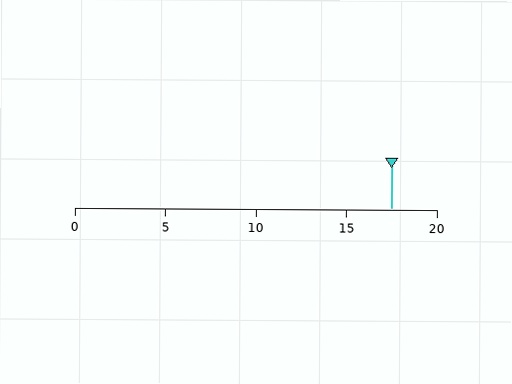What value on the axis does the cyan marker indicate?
The marker indicates approximately 17.5.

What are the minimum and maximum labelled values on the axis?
The axis runs from 0 to 20.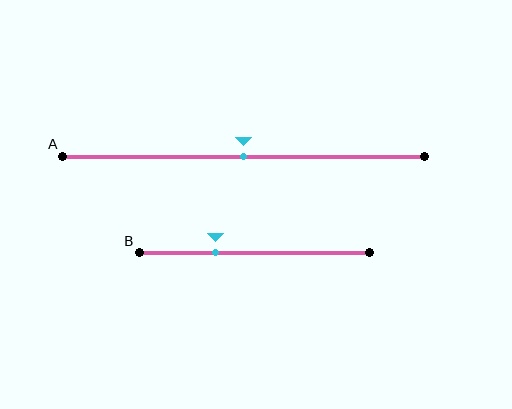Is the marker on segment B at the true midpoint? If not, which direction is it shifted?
No, the marker on segment B is shifted to the left by about 17% of the segment length.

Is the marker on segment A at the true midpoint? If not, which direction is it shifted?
Yes, the marker on segment A is at the true midpoint.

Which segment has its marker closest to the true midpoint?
Segment A has its marker closest to the true midpoint.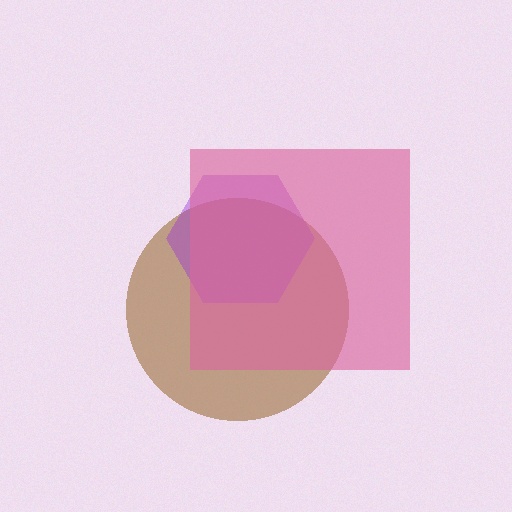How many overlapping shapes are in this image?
There are 3 overlapping shapes in the image.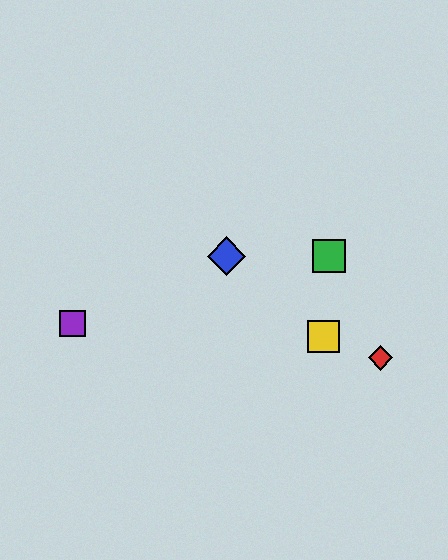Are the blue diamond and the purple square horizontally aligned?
No, the blue diamond is at y≈256 and the purple square is at y≈324.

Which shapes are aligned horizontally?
The blue diamond, the green square are aligned horizontally.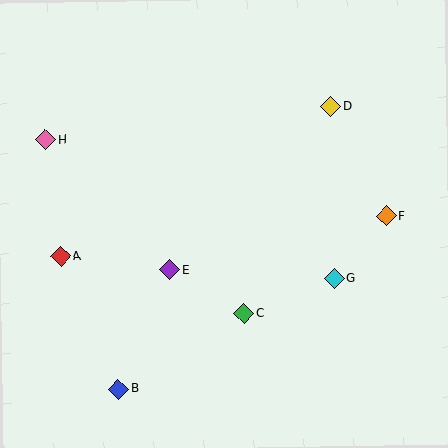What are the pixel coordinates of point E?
Point E is at (169, 270).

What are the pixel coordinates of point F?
Point F is at (386, 216).